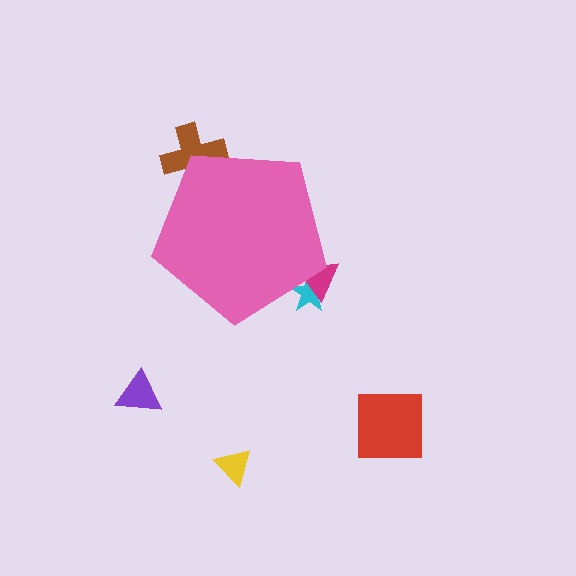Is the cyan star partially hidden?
Yes, the cyan star is partially hidden behind the pink pentagon.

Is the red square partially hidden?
No, the red square is fully visible.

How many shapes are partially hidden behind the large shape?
3 shapes are partially hidden.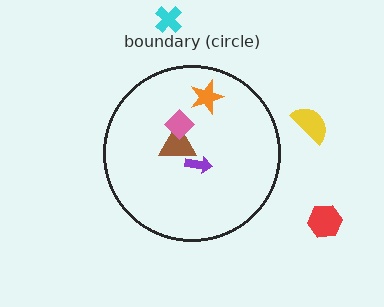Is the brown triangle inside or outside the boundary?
Inside.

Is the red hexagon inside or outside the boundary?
Outside.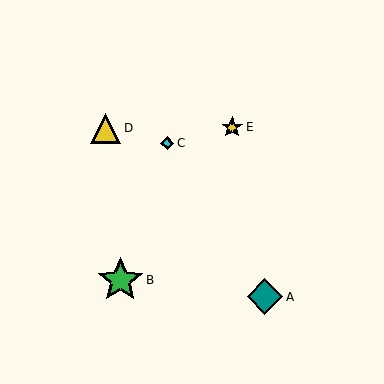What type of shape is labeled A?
Shape A is a teal diamond.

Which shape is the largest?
The green star (labeled B) is the largest.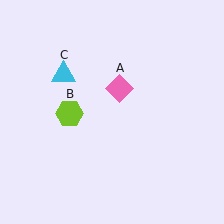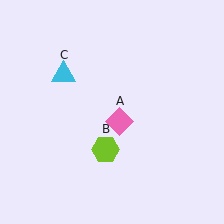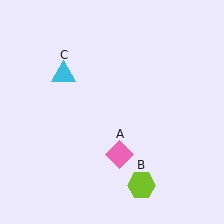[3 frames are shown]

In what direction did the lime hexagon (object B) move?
The lime hexagon (object B) moved down and to the right.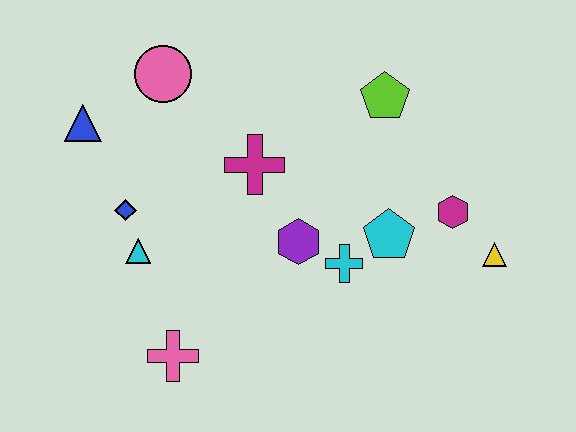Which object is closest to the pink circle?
The blue triangle is closest to the pink circle.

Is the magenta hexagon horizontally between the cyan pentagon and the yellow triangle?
Yes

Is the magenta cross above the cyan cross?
Yes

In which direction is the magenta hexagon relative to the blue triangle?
The magenta hexagon is to the right of the blue triangle.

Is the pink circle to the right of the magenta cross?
No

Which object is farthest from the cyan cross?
The blue triangle is farthest from the cyan cross.